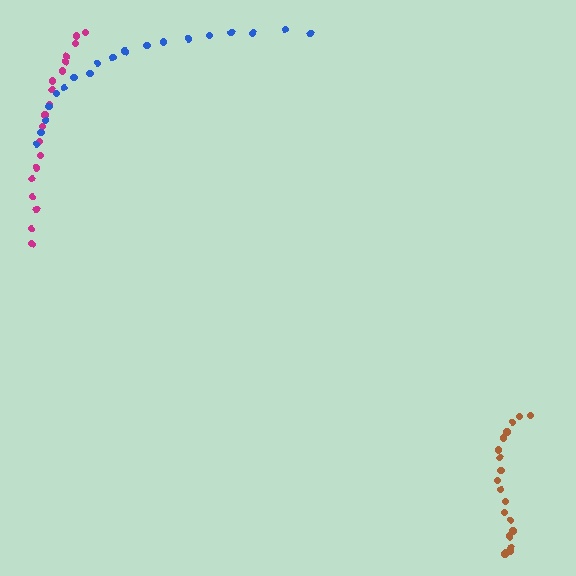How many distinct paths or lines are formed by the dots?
There are 3 distinct paths.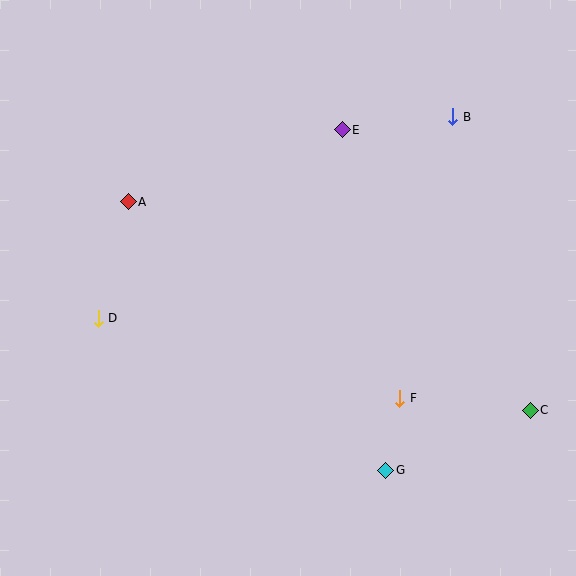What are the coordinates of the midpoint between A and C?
The midpoint between A and C is at (329, 306).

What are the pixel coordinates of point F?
Point F is at (400, 398).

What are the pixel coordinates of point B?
Point B is at (453, 117).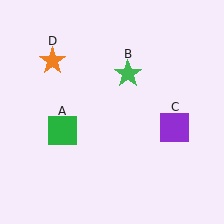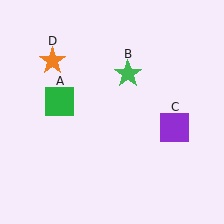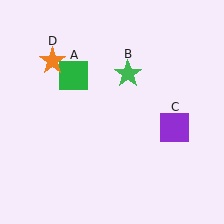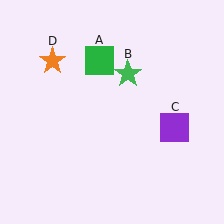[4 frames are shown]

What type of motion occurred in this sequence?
The green square (object A) rotated clockwise around the center of the scene.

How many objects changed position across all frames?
1 object changed position: green square (object A).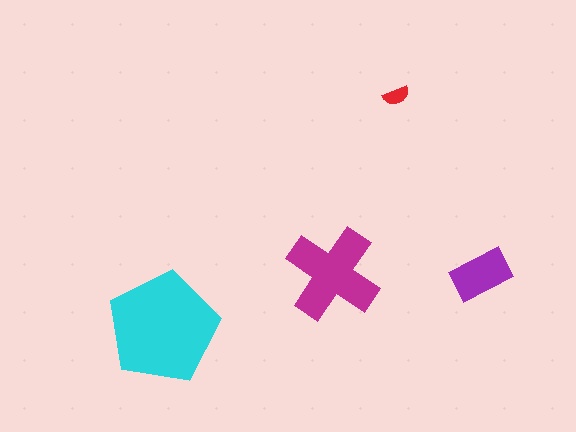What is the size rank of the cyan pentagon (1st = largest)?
1st.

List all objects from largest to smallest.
The cyan pentagon, the magenta cross, the purple rectangle, the red semicircle.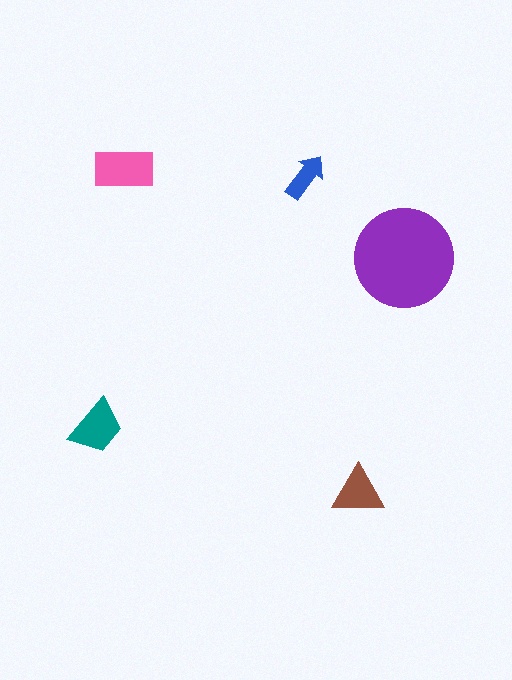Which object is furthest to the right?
The purple circle is rightmost.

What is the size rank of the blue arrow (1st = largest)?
5th.